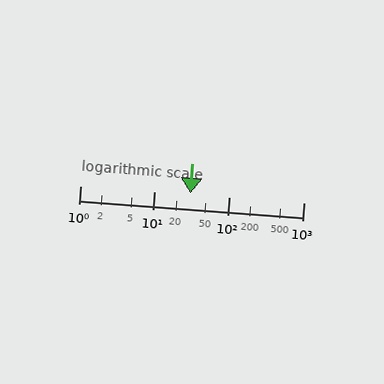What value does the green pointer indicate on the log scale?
The pointer indicates approximately 30.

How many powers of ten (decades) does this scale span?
The scale spans 3 decades, from 1 to 1000.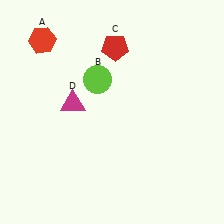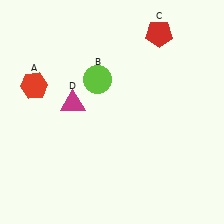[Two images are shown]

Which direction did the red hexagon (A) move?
The red hexagon (A) moved down.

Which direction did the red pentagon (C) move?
The red pentagon (C) moved right.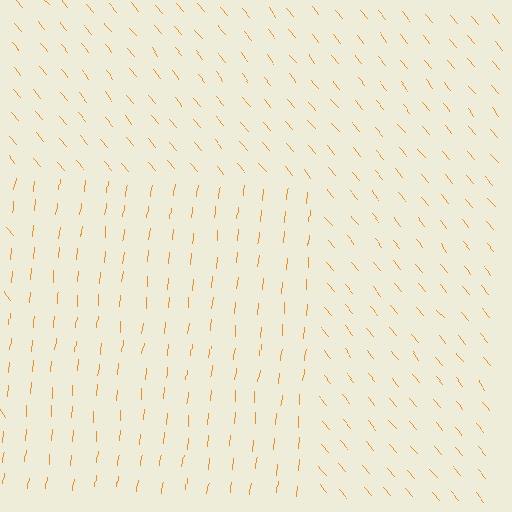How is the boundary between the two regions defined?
The boundary is defined purely by a change in line orientation (approximately 45 degrees difference). All lines are the same color and thickness.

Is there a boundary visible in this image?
Yes, there is a texture boundary formed by a change in line orientation.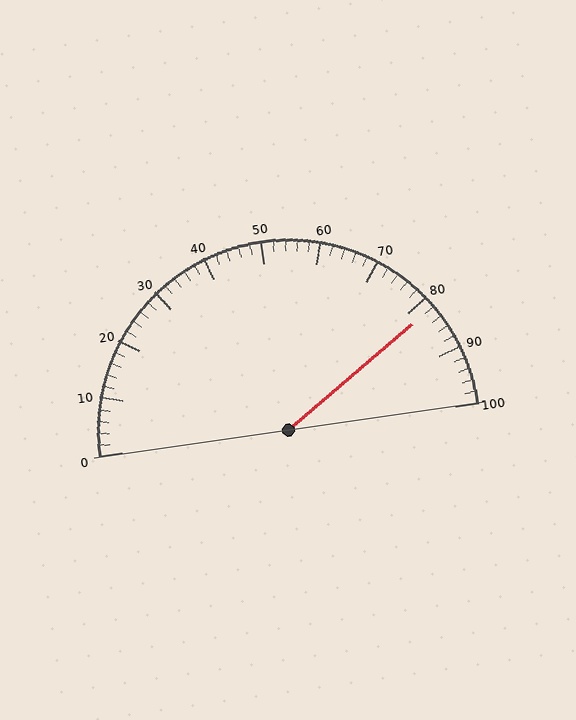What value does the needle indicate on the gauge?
The needle indicates approximately 82.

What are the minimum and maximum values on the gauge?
The gauge ranges from 0 to 100.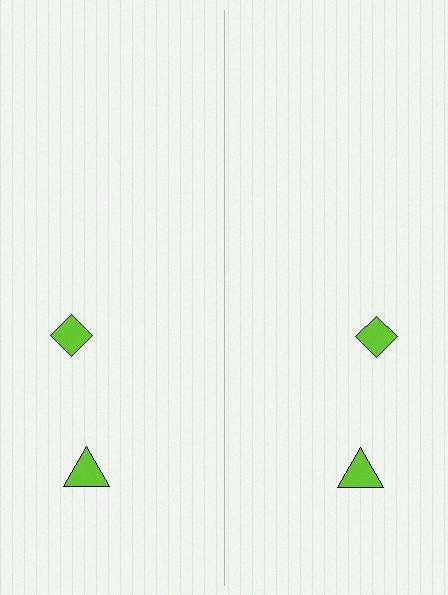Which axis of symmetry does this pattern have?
The pattern has a vertical axis of symmetry running through the center of the image.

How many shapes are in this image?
There are 4 shapes in this image.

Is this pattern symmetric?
Yes, this pattern has bilateral (reflection) symmetry.